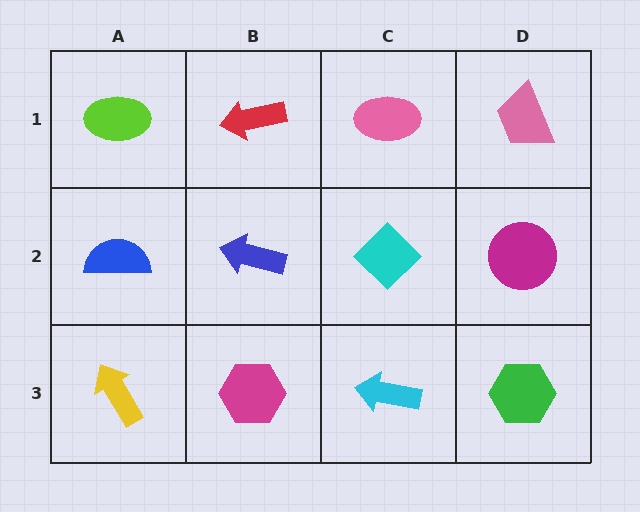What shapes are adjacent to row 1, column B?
A blue arrow (row 2, column B), a lime ellipse (row 1, column A), a pink ellipse (row 1, column C).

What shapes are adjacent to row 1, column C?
A cyan diamond (row 2, column C), a red arrow (row 1, column B), a pink trapezoid (row 1, column D).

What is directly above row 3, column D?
A magenta circle.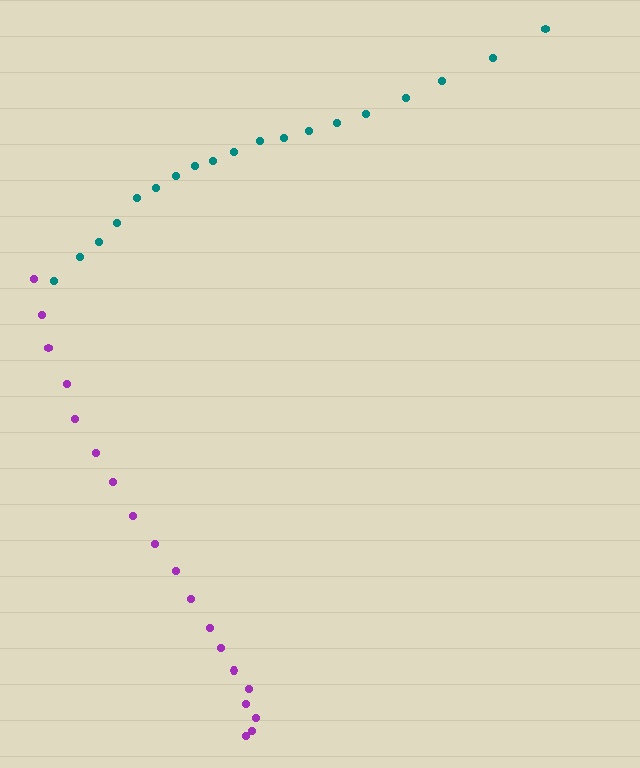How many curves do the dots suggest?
There are 2 distinct paths.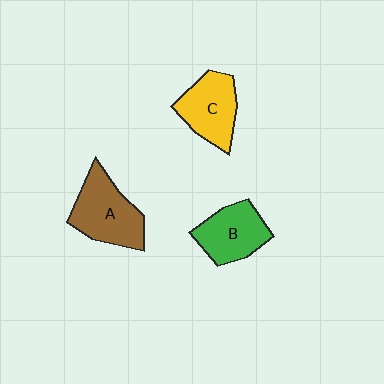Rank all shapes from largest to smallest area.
From largest to smallest: A (brown), C (yellow), B (green).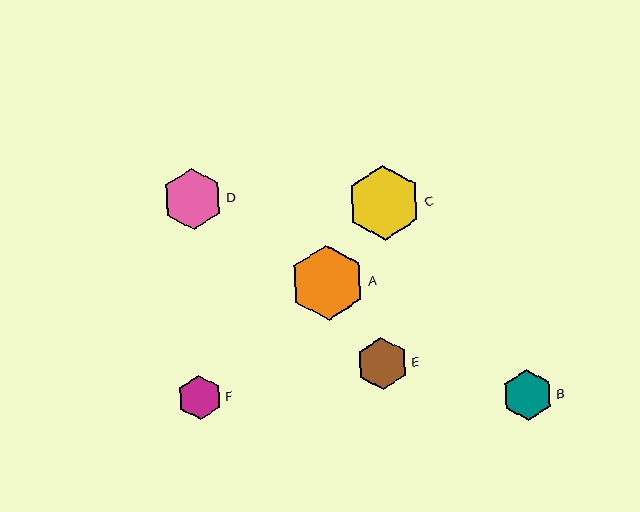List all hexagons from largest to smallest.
From largest to smallest: A, C, D, E, B, F.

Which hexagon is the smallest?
Hexagon F is the smallest with a size of approximately 44 pixels.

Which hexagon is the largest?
Hexagon A is the largest with a size of approximately 75 pixels.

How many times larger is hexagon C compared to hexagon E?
Hexagon C is approximately 1.4 times the size of hexagon E.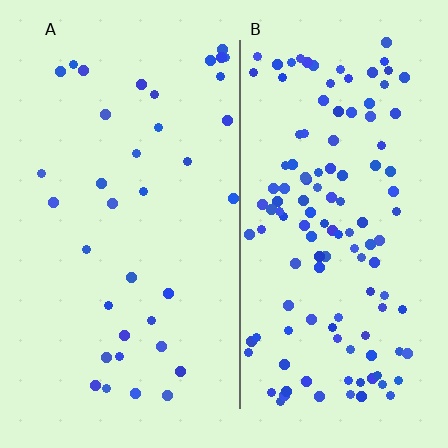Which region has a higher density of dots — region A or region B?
B (the right).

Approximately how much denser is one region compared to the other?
Approximately 3.5× — region B over region A.